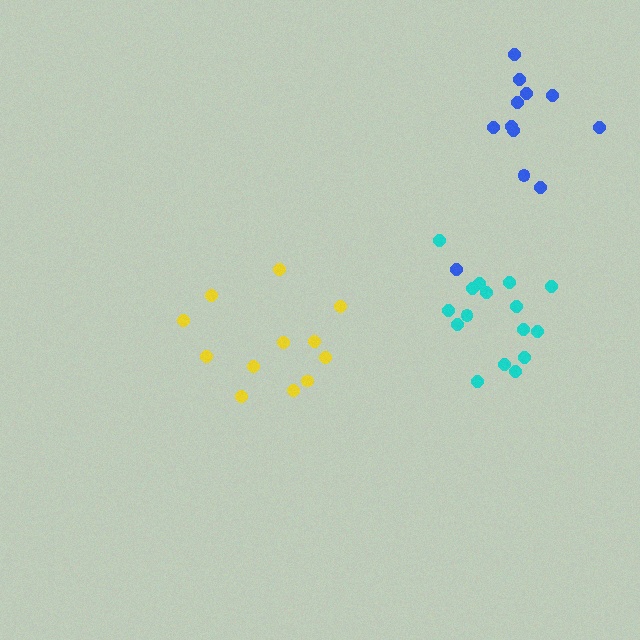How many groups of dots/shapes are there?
There are 3 groups.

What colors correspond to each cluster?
The clusters are colored: blue, yellow, cyan.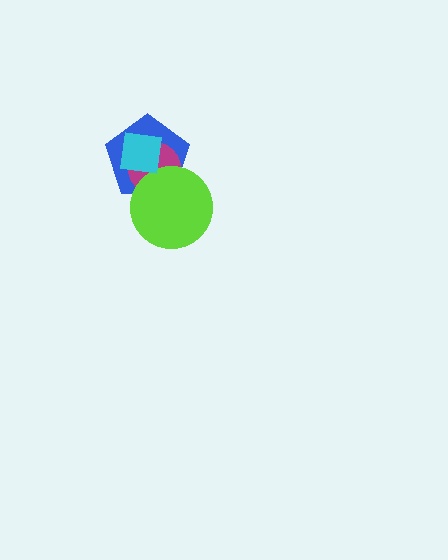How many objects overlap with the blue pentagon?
3 objects overlap with the blue pentagon.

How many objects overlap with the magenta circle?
3 objects overlap with the magenta circle.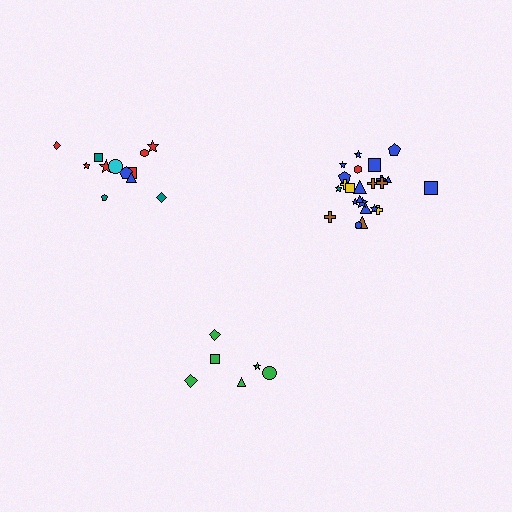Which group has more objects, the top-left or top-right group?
The top-right group.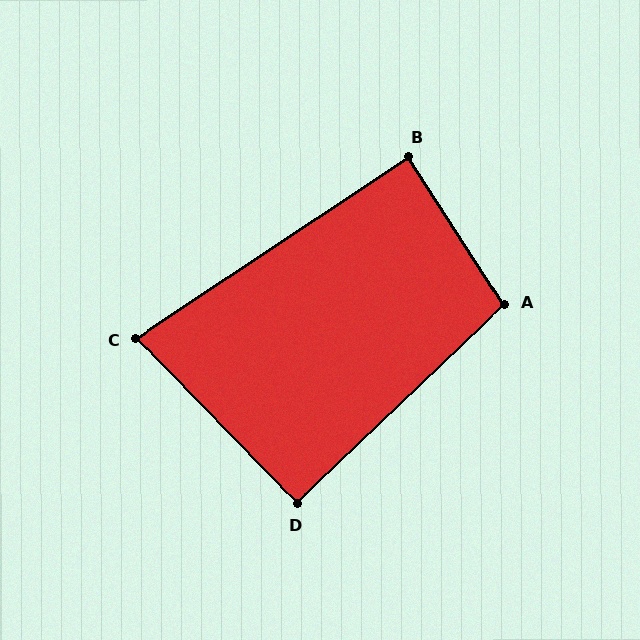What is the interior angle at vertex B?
Approximately 89 degrees (approximately right).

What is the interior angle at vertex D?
Approximately 91 degrees (approximately right).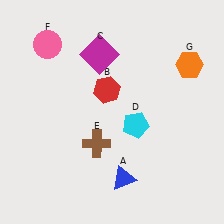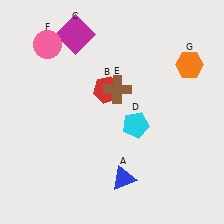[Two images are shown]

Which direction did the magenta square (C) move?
The magenta square (C) moved left.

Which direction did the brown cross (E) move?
The brown cross (E) moved up.